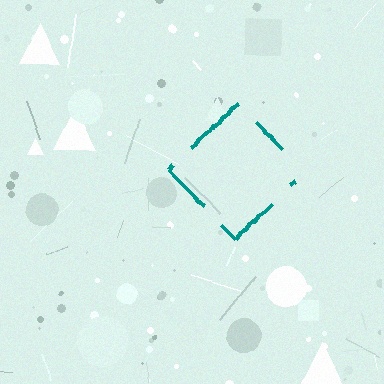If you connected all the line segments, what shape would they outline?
They would outline a diamond.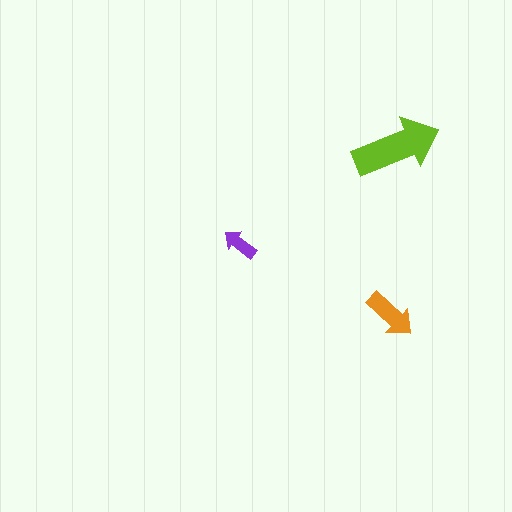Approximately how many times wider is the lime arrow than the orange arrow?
About 1.5 times wider.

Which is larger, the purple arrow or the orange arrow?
The orange one.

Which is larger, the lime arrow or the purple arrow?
The lime one.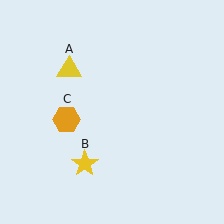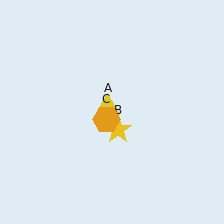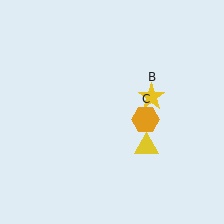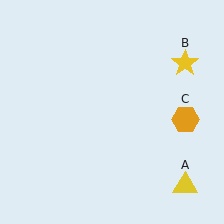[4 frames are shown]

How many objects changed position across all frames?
3 objects changed position: yellow triangle (object A), yellow star (object B), orange hexagon (object C).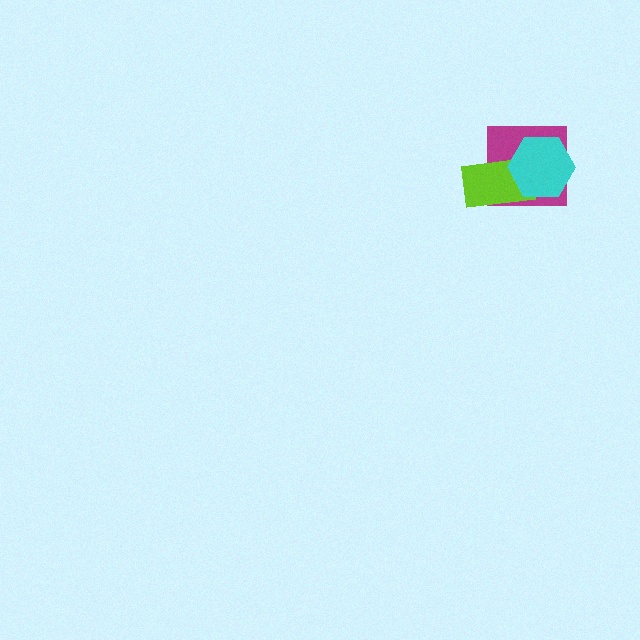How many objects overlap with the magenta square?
2 objects overlap with the magenta square.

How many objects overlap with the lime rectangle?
2 objects overlap with the lime rectangle.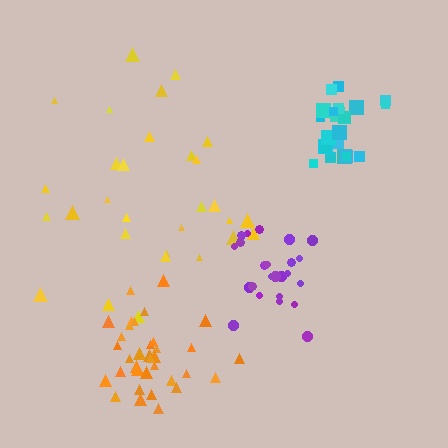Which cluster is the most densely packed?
Cyan.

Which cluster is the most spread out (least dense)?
Yellow.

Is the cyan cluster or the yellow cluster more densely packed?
Cyan.